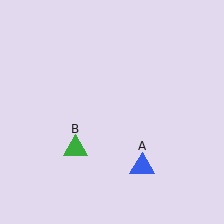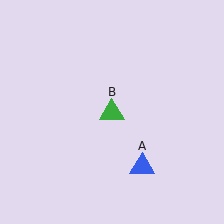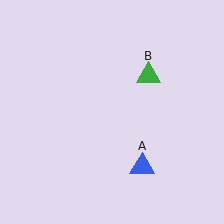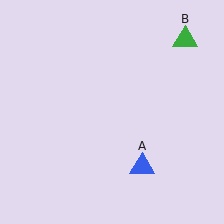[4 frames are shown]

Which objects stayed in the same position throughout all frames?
Blue triangle (object A) remained stationary.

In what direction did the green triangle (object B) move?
The green triangle (object B) moved up and to the right.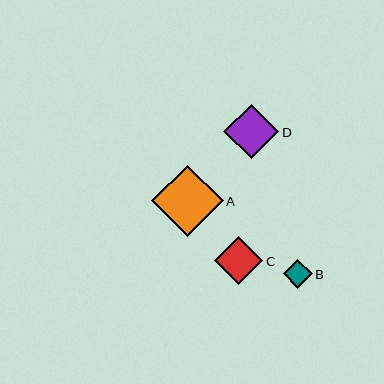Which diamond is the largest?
Diamond A is the largest with a size of approximately 71 pixels.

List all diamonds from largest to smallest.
From largest to smallest: A, D, C, B.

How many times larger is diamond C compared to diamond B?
Diamond C is approximately 1.6 times the size of diamond B.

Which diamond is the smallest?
Diamond B is the smallest with a size of approximately 29 pixels.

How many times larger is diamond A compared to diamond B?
Diamond A is approximately 2.4 times the size of diamond B.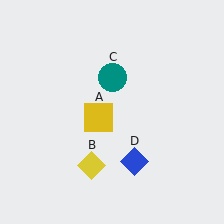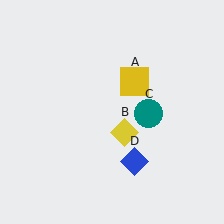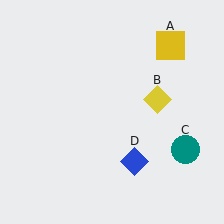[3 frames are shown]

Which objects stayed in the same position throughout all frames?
Blue diamond (object D) remained stationary.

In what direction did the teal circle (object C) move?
The teal circle (object C) moved down and to the right.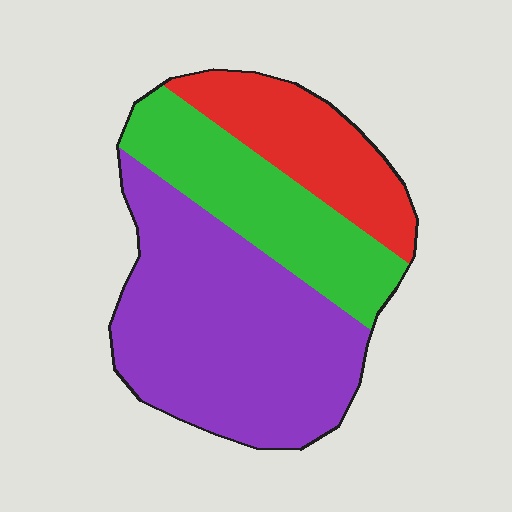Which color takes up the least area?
Red, at roughly 20%.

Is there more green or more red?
Green.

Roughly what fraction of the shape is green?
Green takes up about one quarter (1/4) of the shape.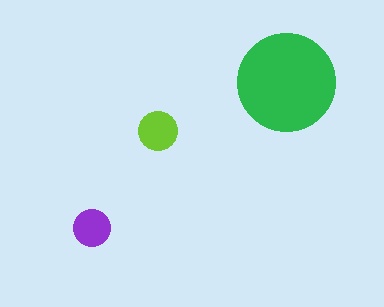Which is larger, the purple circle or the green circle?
The green one.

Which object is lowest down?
The purple circle is bottommost.